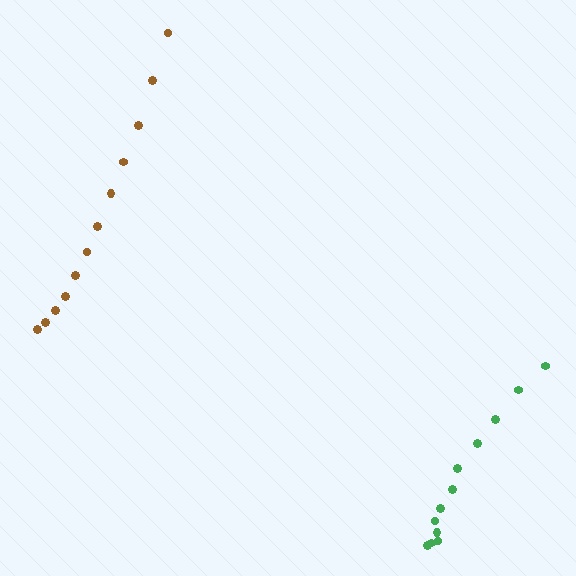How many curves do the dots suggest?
There are 2 distinct paths.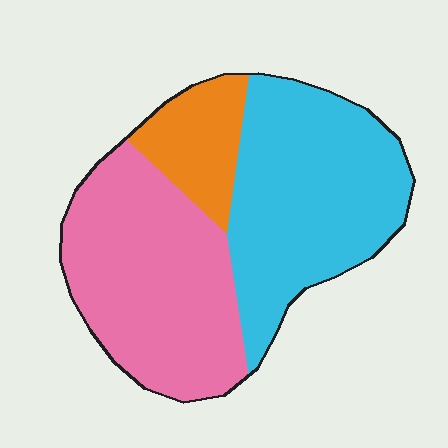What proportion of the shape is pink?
Pink takes up about two fifths (2/5) of the shape.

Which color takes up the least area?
Orange, at roughly 15%.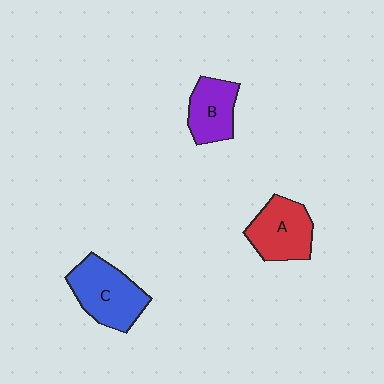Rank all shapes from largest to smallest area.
From largest to smallest: C (blue), A (red), B (purple).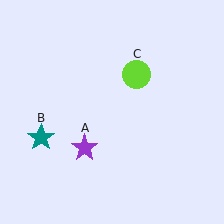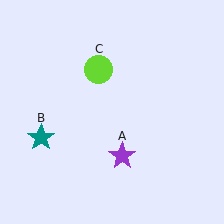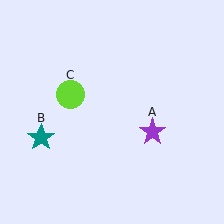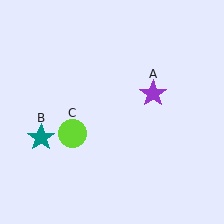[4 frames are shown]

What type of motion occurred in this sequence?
The purple star (object A), lime circle (object C) rotated counterclockwise around the center of the scene.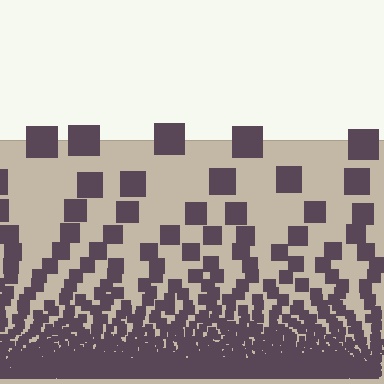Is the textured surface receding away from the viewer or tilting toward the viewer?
The surface appears to tilt toward the viewer. Texture elements get larger and sparser toward the top.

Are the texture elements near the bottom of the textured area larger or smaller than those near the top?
Smaller. The gradient is inverted — elements near the bottom are smaller and denser.